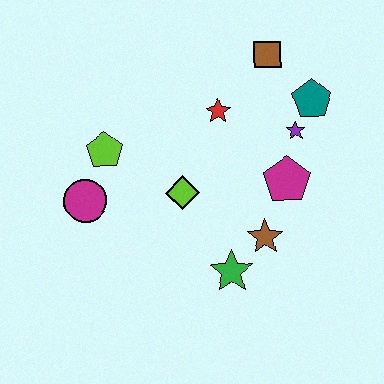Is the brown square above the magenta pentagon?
Yes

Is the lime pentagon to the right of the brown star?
No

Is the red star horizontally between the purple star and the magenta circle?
Yes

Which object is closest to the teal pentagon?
The purple star is closest to the teal pentagon.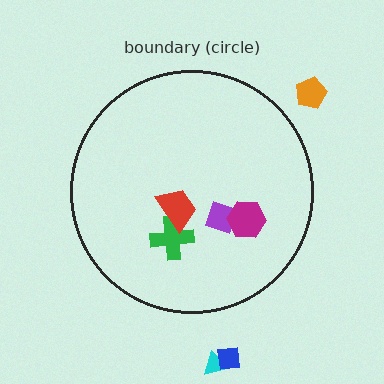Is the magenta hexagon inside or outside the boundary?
Inside.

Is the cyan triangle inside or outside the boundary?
Outside.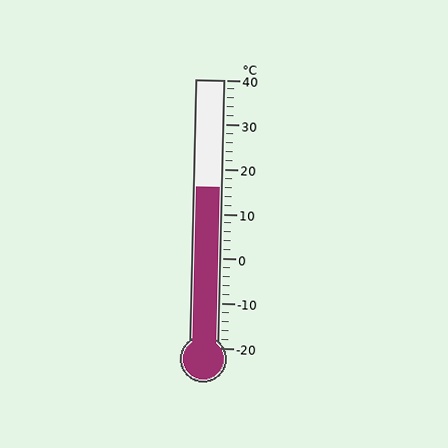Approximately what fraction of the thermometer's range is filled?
The thermometer is filled to approximately 60% of its range.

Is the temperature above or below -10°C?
The temperature is above -10°C.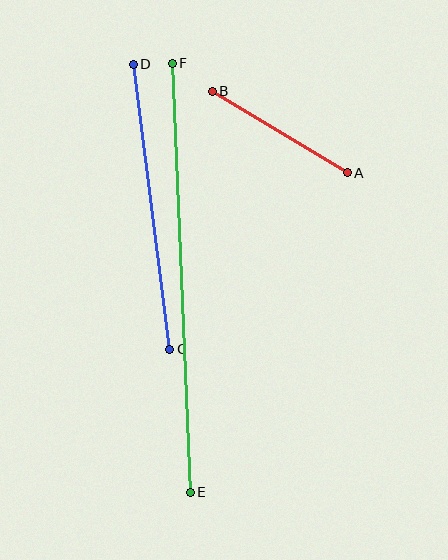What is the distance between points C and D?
The distance is approximately 287 pixels.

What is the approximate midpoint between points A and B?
The midpoint is at approximately (280, 132) pixels.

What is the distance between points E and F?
The distance is approximately 429 pixels.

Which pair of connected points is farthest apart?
Points E and F are farthest apart.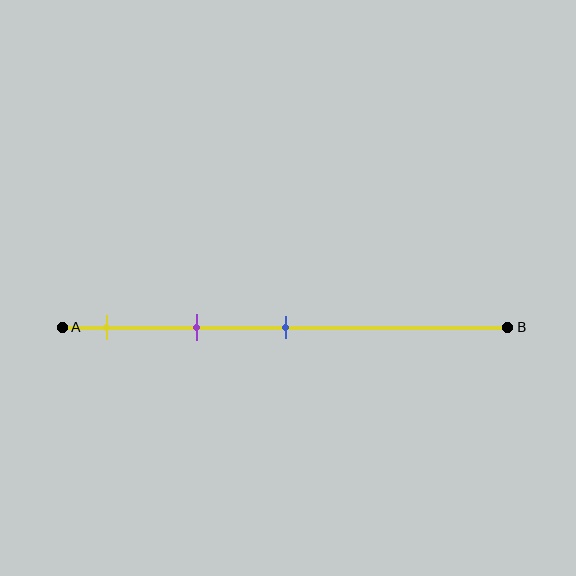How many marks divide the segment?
There are 3 marks dividing the segment.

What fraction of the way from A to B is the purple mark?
The purple mark is approximately 30% (0.3) of the way from A to B.